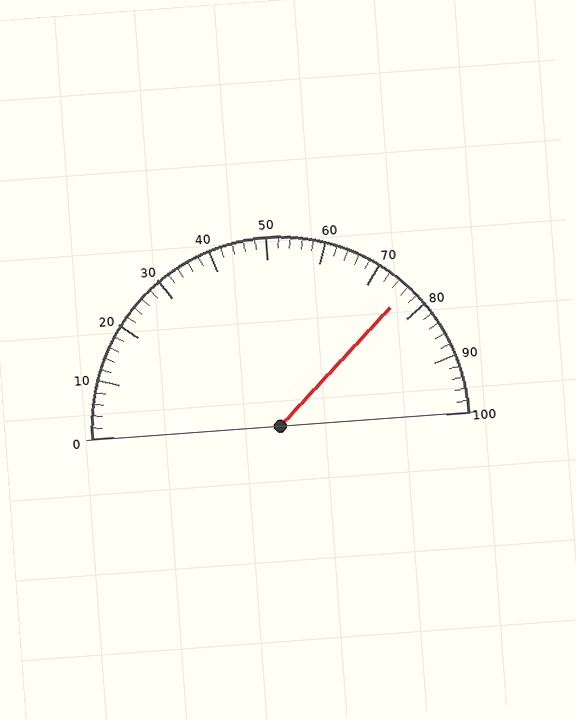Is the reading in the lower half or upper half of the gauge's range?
The reading is in the upper half of the range (0 to 100).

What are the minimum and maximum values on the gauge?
The gauge ranges from 0 to 100.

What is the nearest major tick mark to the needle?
The nearest major tick mark is 80.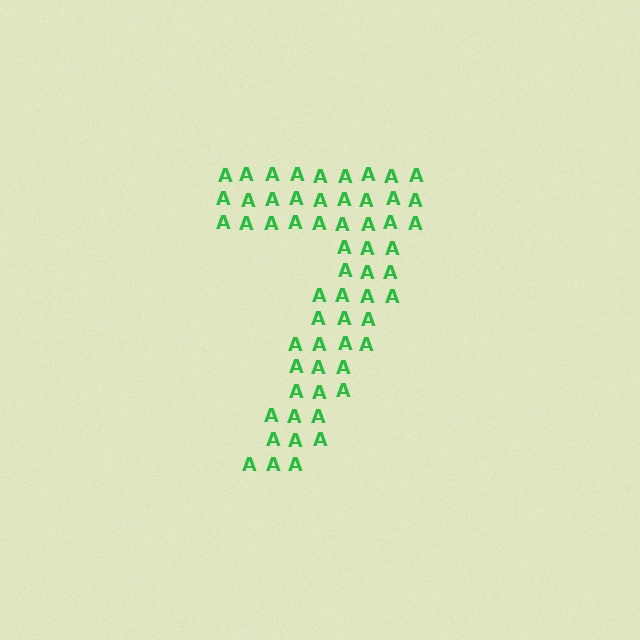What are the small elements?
The small elements are letter A's.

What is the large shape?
The large shape is the digit 7.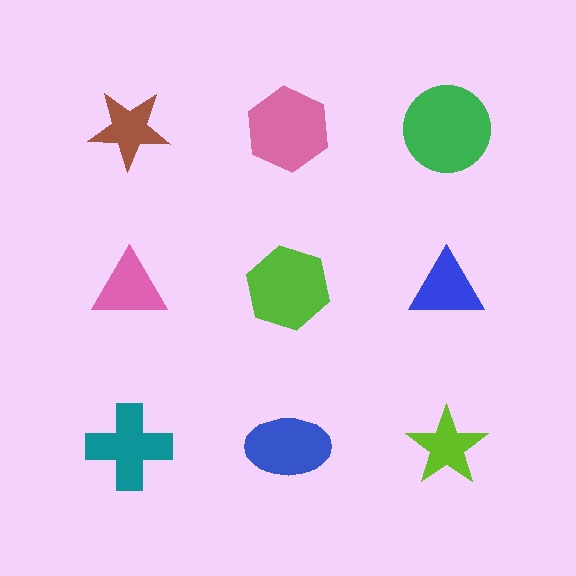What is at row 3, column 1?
A teal cross.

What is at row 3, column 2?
A blue ellipse.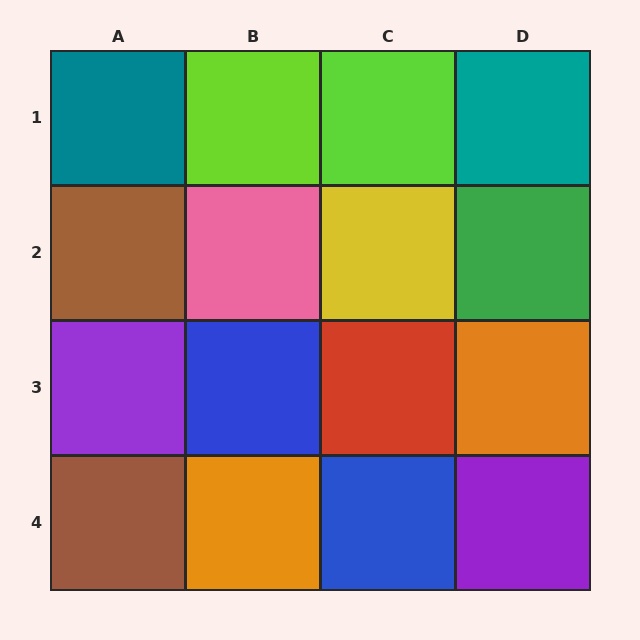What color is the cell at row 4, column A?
Brown.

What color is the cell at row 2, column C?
Yellow.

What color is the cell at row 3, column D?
Orange.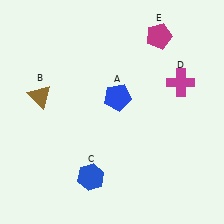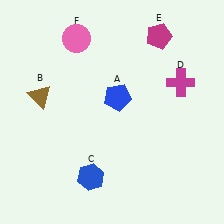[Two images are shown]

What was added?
A pink circle (F) was added in Image 2.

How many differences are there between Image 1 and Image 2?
There is 1 difference between the two images.